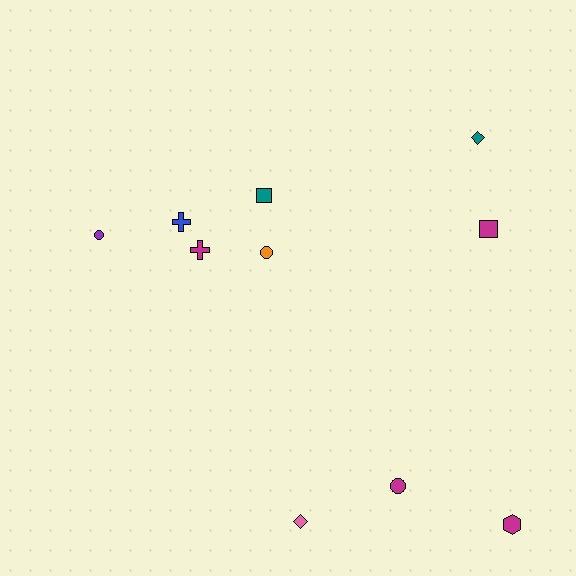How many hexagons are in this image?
There is 1 hexagon.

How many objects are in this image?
There are 10 objects.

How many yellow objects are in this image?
There are no yellow objects.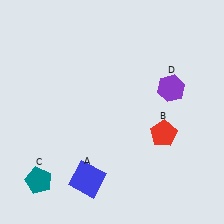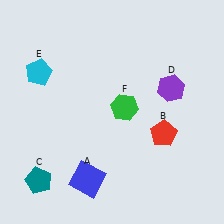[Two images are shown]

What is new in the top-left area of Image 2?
A cyan pentagon (E) was added in the top-left area of Image 2.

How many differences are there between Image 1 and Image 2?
There are 2 differences between the two images.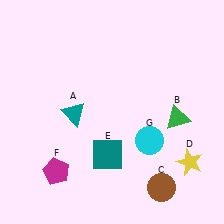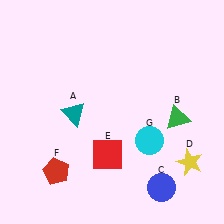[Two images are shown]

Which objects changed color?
C changed from brown to blue. E changed from teal to red. F changed from magenta to red.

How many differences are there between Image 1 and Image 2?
There are 3 differences between the two images.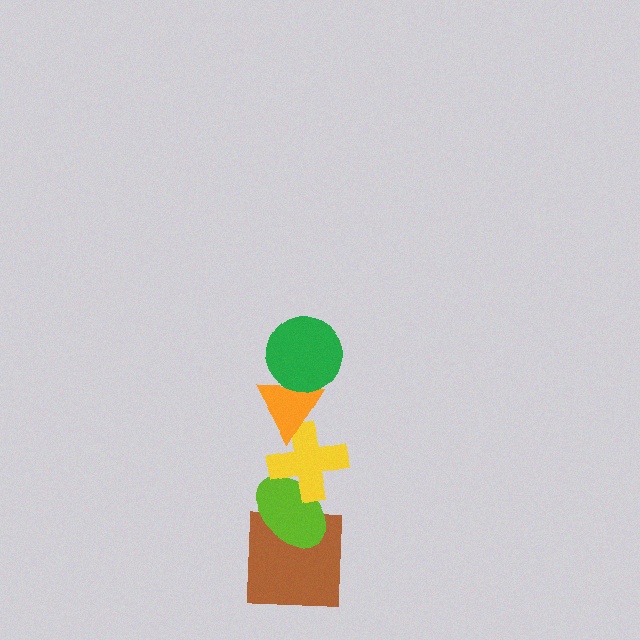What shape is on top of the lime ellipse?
The yellow cross is on top of the lime ellipse.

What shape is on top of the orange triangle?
The green circle is on top of the orange triangle.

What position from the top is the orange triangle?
The orange triangle is 2nd from the top.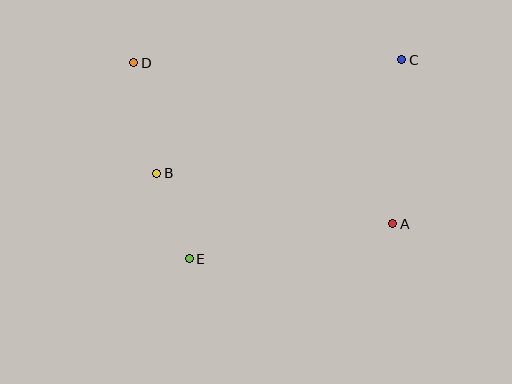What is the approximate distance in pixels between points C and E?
The distance between C and E is approximately 291 pixels.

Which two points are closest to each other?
Points B and E are closest to each other.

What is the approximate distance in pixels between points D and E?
The distance between D and E is approximately 203 pixels.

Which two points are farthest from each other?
Points A and D are farthest from each other.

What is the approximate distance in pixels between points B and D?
The distance between B and D is approximately 113 pixels.